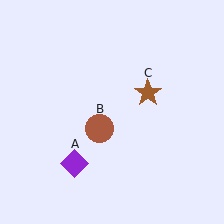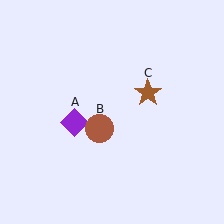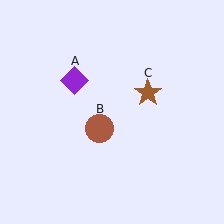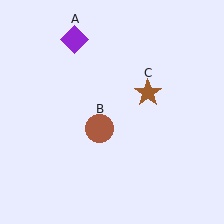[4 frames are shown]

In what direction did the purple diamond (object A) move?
The purple diamond (object A) moved up.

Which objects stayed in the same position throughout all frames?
Brown circle (object B) and brown star (object C) remained stationary.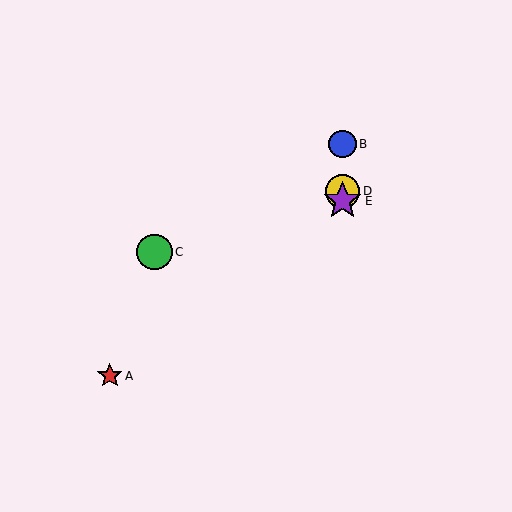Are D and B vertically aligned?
Yes, both are at x≈342.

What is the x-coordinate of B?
Object B is at x≈342.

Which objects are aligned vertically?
Objects B, D, E are aligned vertically.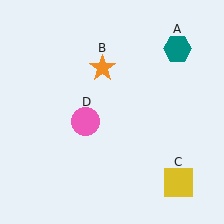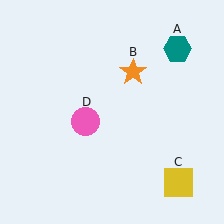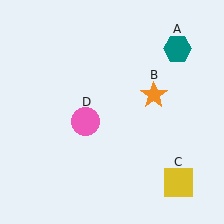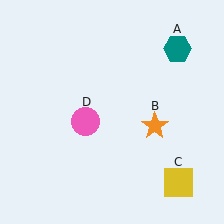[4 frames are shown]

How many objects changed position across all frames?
1 object changed position: orange star (object B).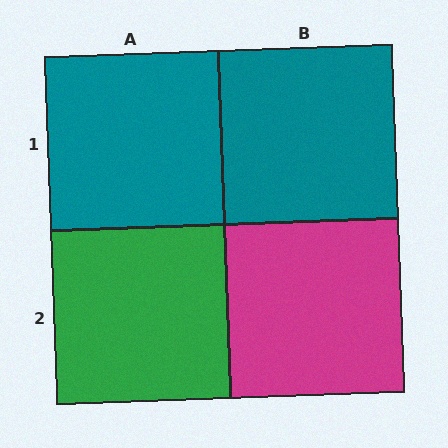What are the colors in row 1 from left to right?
Teal, teal.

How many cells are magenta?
1 cell is magenta.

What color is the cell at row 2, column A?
Green.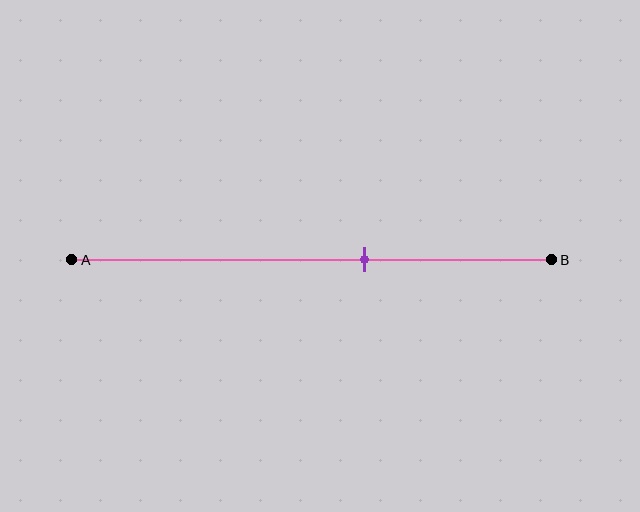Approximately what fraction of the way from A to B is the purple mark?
The purple mark is approximately 60% of the way from A to B.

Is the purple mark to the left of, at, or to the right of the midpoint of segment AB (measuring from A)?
The purple mark is to the right of the midpoint of segment AB.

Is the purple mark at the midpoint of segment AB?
No, the mark is at about 60% from A, not at the 50% midpoint.